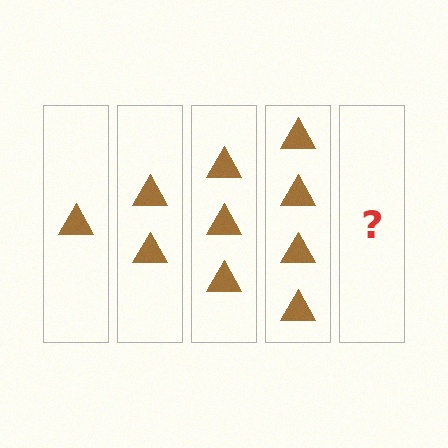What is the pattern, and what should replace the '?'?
The pattern is that each step adds one more triangle. The '?' should be 5 triangles.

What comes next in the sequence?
The next element should be 5 triangles.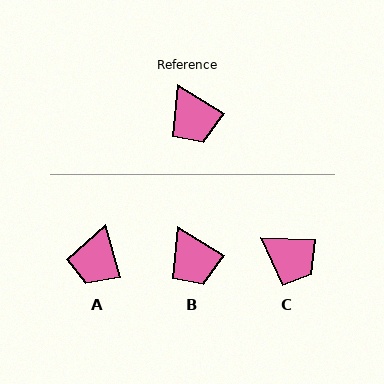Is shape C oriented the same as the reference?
No, it is off by about 31 degrees.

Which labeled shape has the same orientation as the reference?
B.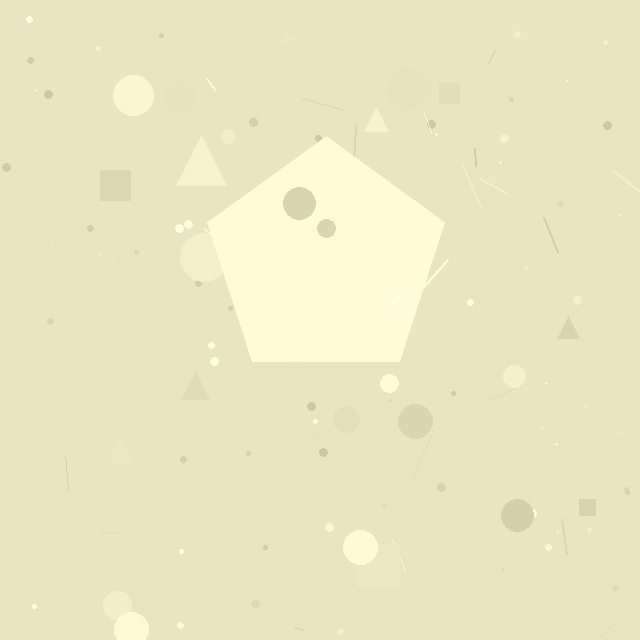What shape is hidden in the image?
A pentagon is hidden in the image.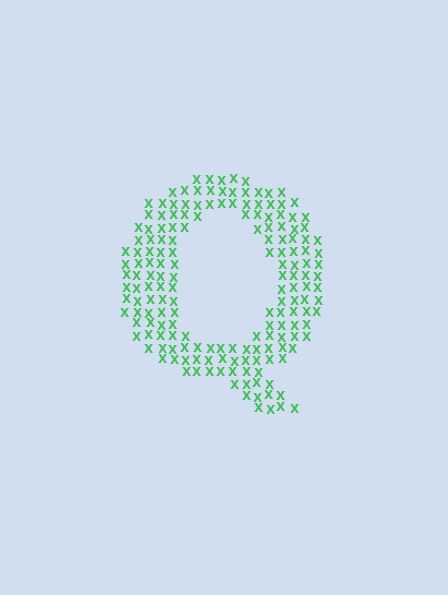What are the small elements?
The small elements are letter X's.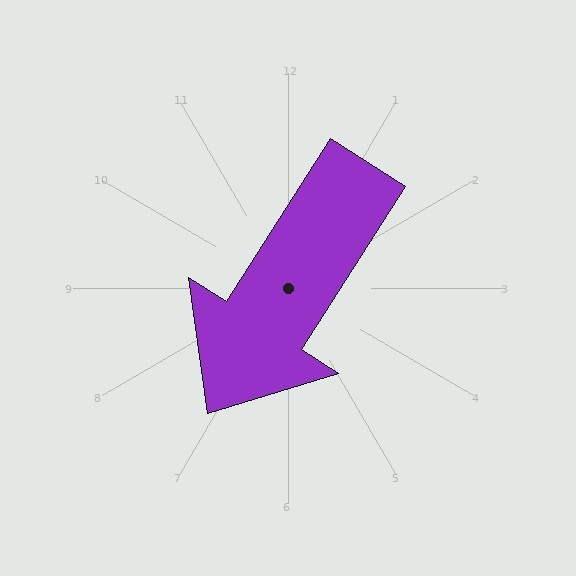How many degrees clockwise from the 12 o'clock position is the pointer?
Approximately 213 degrees.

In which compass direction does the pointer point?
Southwest.